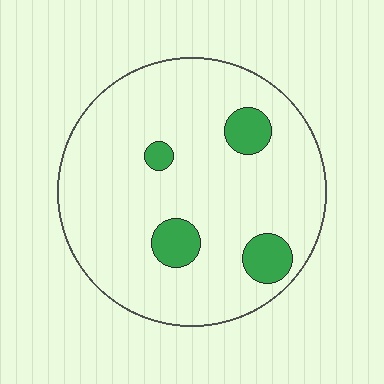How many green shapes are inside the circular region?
4.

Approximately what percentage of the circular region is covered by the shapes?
Approximately 10%.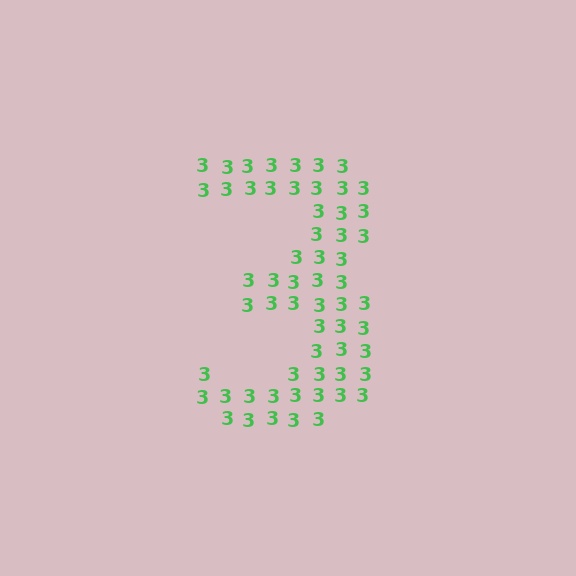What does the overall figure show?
The overall figure shows the digit 3.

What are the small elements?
The small elements are digit 3's.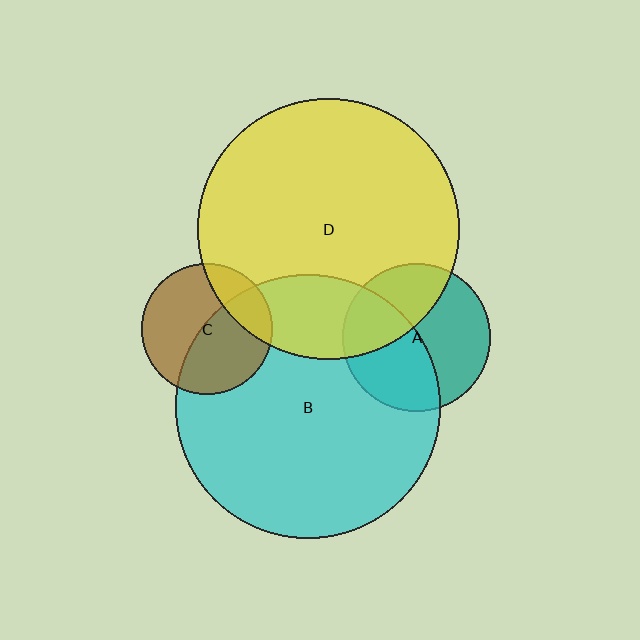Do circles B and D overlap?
Yes.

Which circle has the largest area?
Circle B (cyan).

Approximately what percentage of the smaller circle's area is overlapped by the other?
Approximately 20%.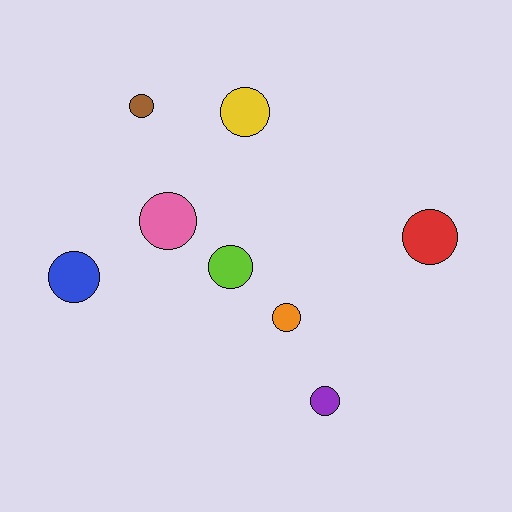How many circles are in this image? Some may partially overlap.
There are 8 circles.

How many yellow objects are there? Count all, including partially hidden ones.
There is 1 yellow object.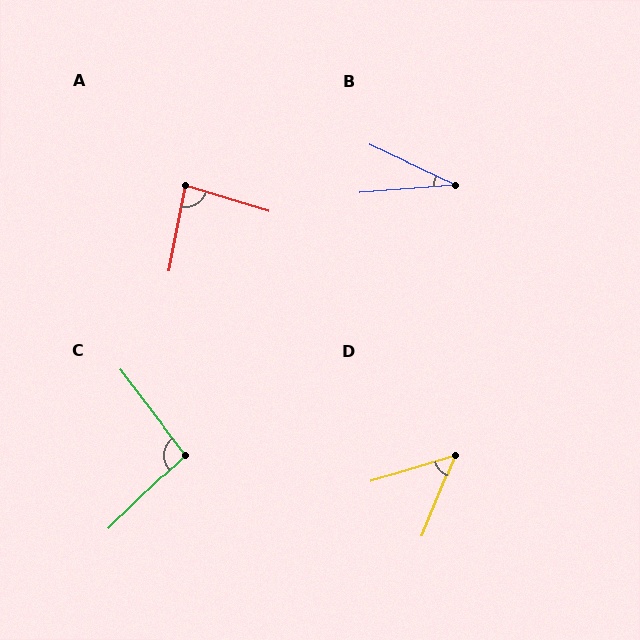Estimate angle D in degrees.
Approximately 51 degrees.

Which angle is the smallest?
B, at approximately 30 degrees.